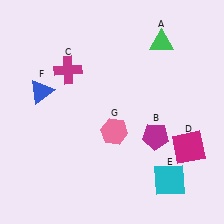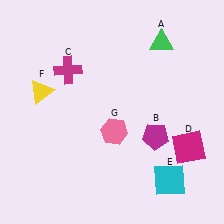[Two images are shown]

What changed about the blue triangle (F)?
In Image 1, F is blue. In Image 2, it changed to yellow.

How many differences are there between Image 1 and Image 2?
There is 1 difference between the two images.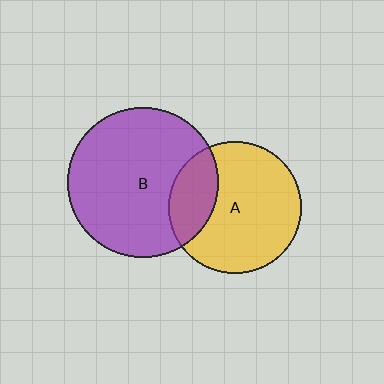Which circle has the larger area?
Circle B (purple).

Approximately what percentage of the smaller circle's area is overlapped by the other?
Approximately 25%.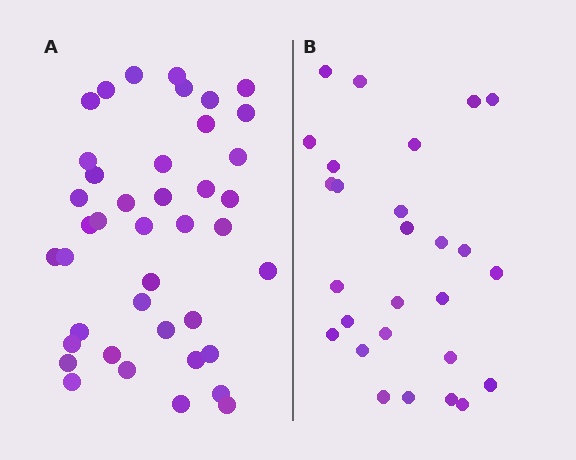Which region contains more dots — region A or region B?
Region A (the left region) has more dots.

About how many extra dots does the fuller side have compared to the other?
Region A has approximately 15 more dots than region B.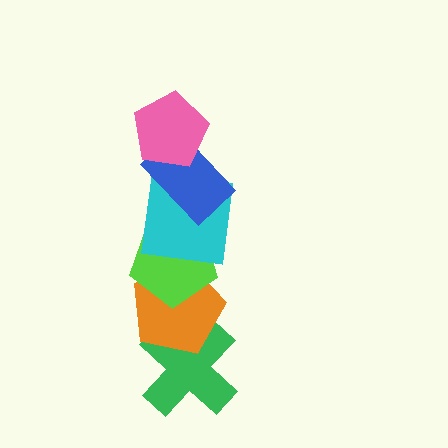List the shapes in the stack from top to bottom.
From top to bottom: the pink pentagon, the blue rectangle, the cyan square, the lime pentagon, the orange pentagon, the green cross.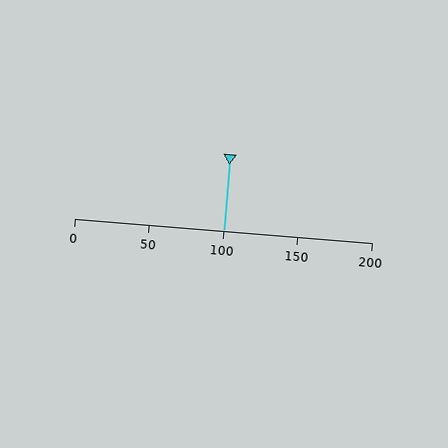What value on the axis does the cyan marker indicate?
The marker indicates approximately 100.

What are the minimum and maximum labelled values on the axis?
The axis runs from 0 to 200.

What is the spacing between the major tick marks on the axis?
The major ticks are spaced 50 apart.